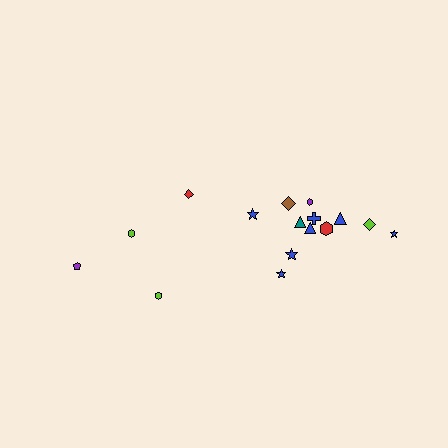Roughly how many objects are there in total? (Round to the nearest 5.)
Roughly 15 objects in total.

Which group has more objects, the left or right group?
The right group.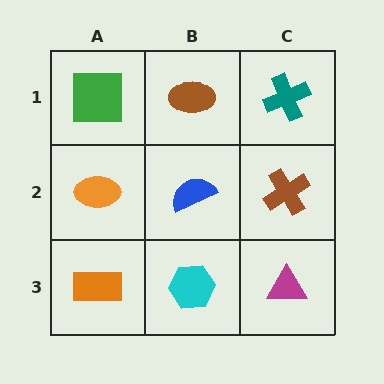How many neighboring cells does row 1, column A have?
2.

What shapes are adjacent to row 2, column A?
A green square (row 1, column A), an orange rectangle (row 3, column A), a blue semicircle (row 2, column B).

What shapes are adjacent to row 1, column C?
A brown cross (row 2, column C), a brown ellipse (row 1, column B).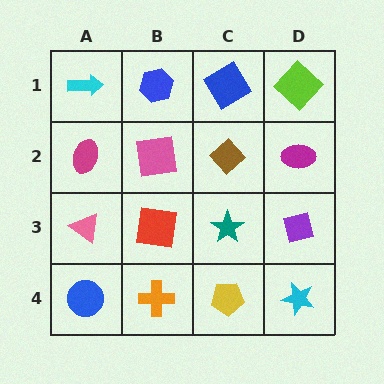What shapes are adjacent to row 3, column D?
A magenta ellipse (row 2, column D), a cyan star (row 4, column D), a teal star (row 3, column C).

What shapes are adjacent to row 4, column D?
A purple square (row 3, column D), a yellow pentagon (row 4, column C).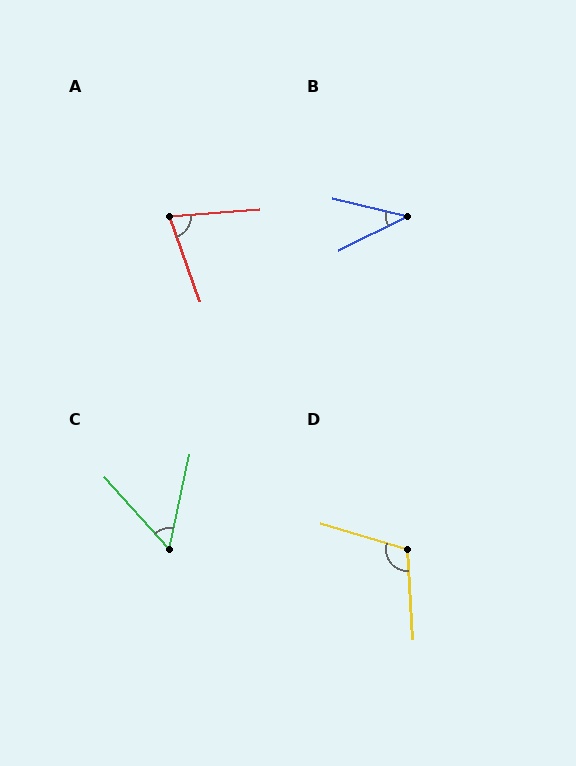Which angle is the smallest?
B, at approximately 40 degrees.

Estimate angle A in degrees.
Approximately 74 degrees.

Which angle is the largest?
D, at approximately 110 degrees.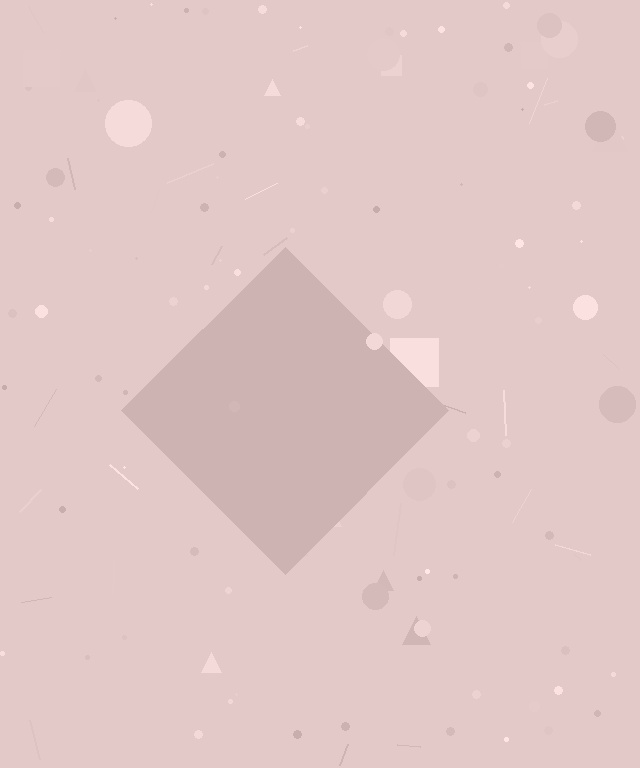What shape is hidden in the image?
A diamond is hidden in the image.